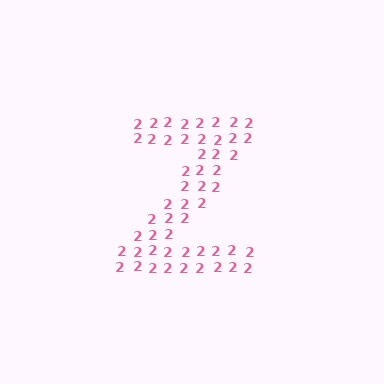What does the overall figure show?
The overall figure shows the letter Z.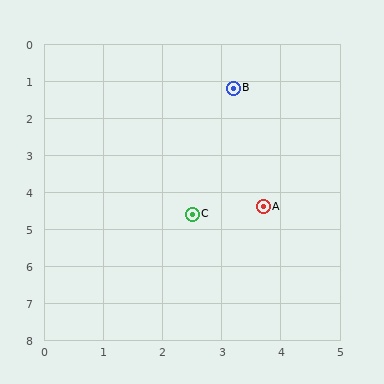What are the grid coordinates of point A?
Point A is at approximately (3.7, 4.4).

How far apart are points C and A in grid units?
Points C and A are about 1.2 grid units apart.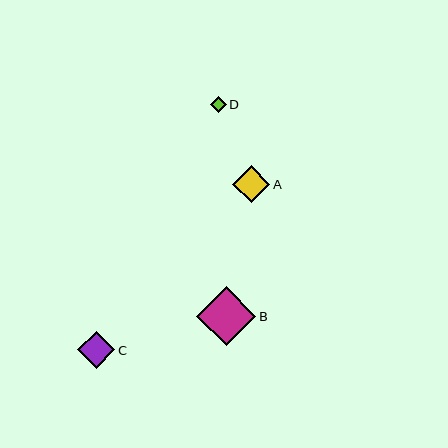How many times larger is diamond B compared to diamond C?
Diamond B is approximately 1.6 times the size of diamond C.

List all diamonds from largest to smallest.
From largest to smallest: B, C, A, D.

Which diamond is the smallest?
Diamond D is the smallest with a size of approximately 16 pixels.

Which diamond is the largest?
Diamond B is the largest with a size of approximately 59 pixels.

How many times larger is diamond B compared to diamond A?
Diamond B is approximately 1.6 times the size of diamond A.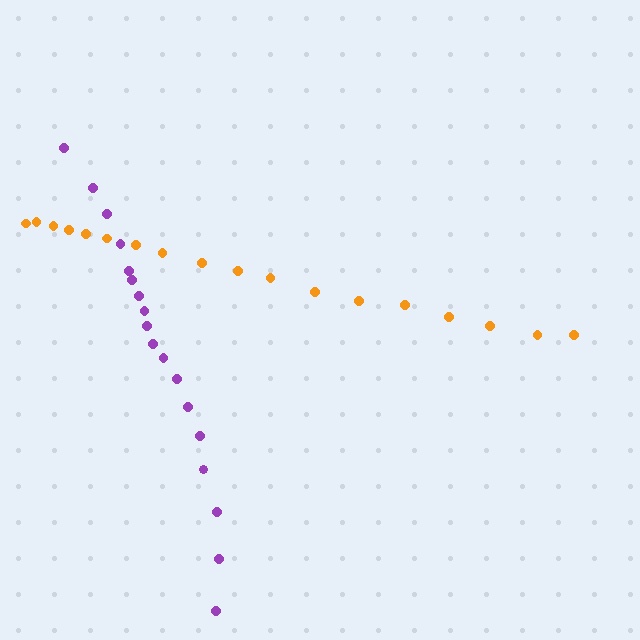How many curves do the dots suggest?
There are 2 distinct paths.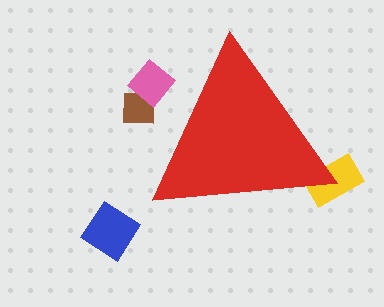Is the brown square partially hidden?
Yes, the brown square is partially hidden behind the red triangle.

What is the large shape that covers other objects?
A red triangle.